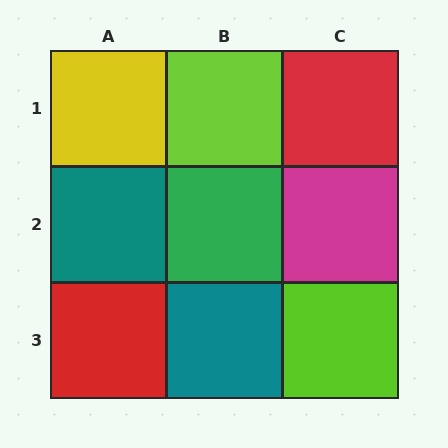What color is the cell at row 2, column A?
Teal.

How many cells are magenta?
1 cell is magenta.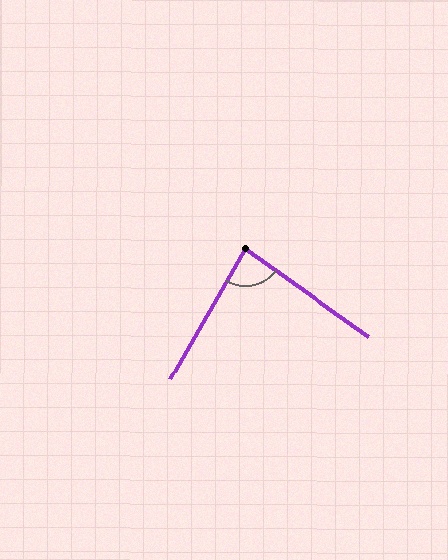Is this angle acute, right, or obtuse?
It is acute.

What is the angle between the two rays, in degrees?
Approximately 84 degrees.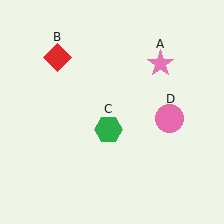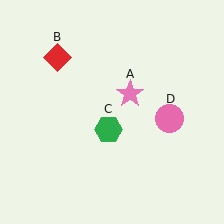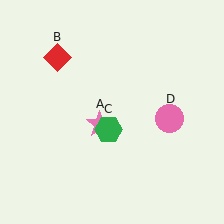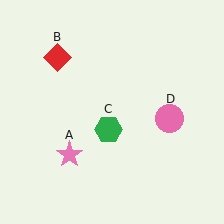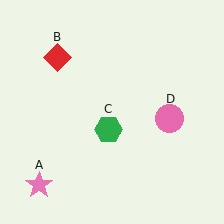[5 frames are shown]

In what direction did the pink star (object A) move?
The pink star (object A) moved down and to the left.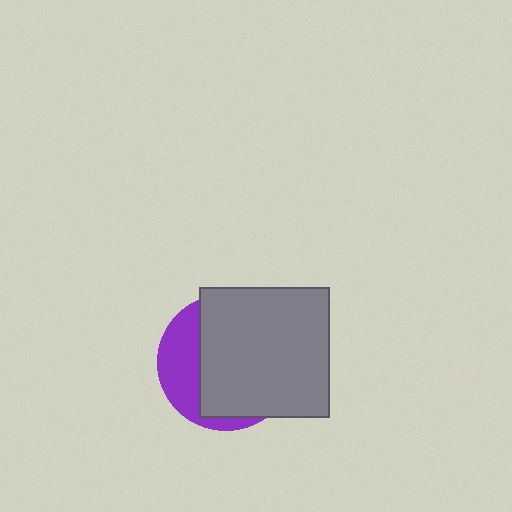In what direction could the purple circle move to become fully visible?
The purple circle could move left. That would shift it out from behind the gray square entirely.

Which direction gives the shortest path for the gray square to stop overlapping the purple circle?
Moving right gives the shortest separation.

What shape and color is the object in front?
The object in front is a gray square.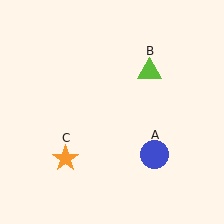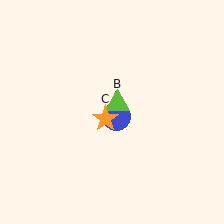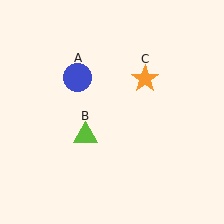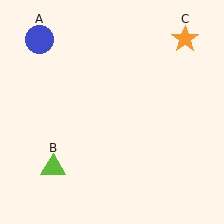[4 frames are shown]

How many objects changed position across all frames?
3 objects changed position: blue circle (object A), lime triangle (object B), orange star (object C).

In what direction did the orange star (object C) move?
The orange star (object C) moved up and to the right.